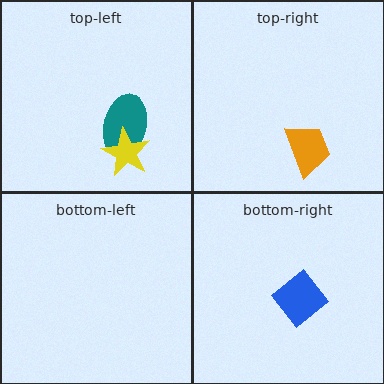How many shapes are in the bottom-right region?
1.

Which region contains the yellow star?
The top-left region.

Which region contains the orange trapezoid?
The top-right region.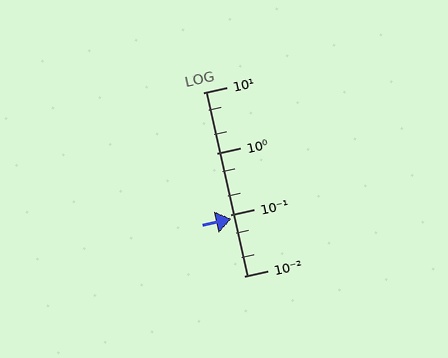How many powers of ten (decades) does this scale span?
The scale spans 3 decades, from 0.01 to 10.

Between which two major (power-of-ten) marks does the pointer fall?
The pointer is between 0.01 and 0.1.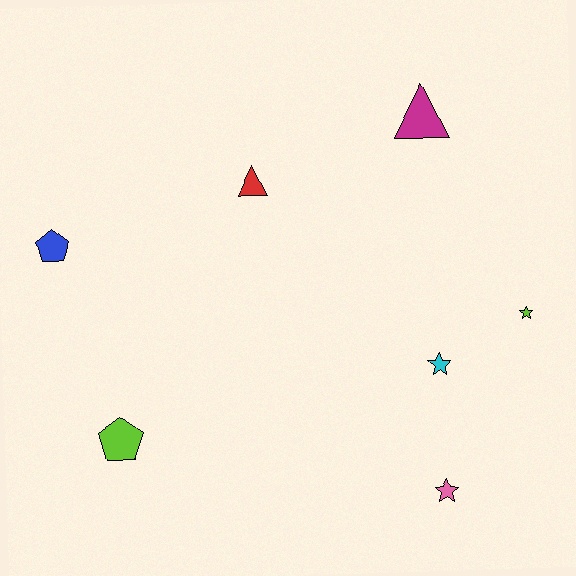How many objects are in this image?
There are 7 objects.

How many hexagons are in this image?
There are no hexagons.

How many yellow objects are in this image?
There are no yellow objects.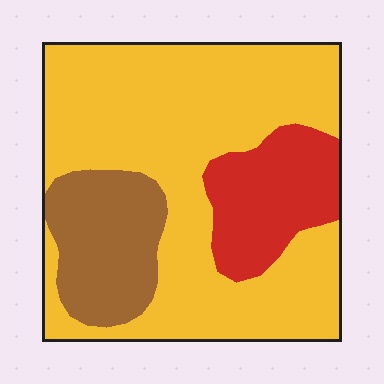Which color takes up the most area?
Yellow, at roughly 65%.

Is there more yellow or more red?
Yellow.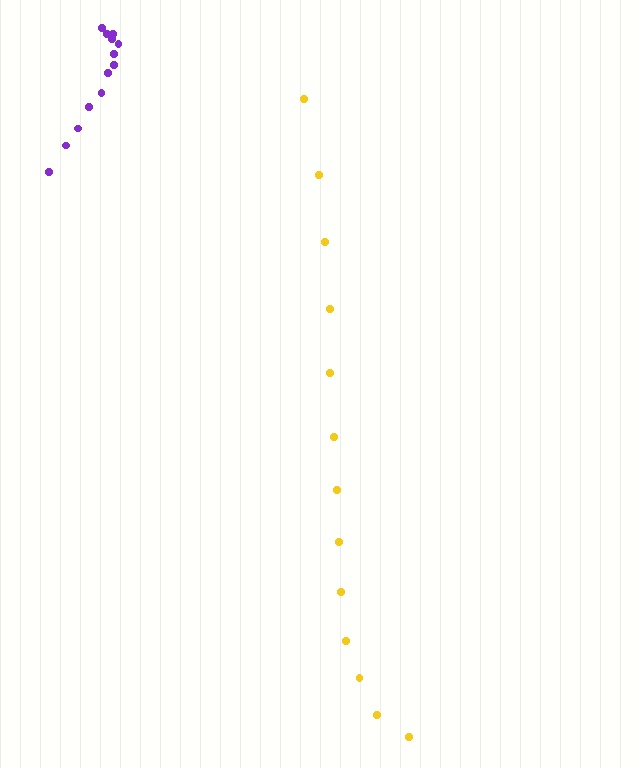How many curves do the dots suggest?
There are 2 distinct paths.